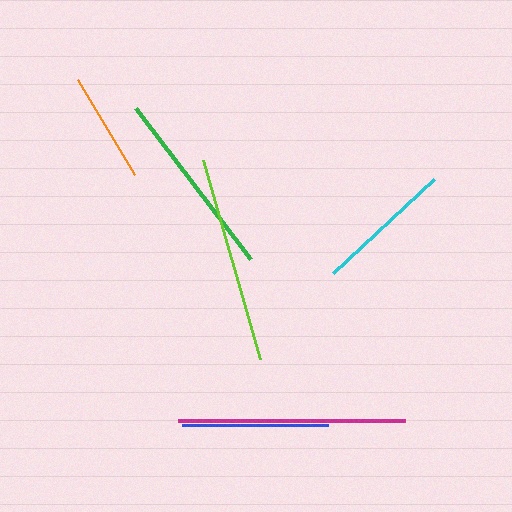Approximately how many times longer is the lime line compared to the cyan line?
The lime line is approximately 1.5 times the length of the cyan line.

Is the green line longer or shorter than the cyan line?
The green line is longer than the cyan line.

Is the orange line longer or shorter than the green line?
The green line is longer than the orange line.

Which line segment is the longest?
The magenta line is the longest at approximately 227 pixels.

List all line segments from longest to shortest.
From longest to shortest: magenta, lime, green, blue, cyan, orange.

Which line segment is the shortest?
The orange line is the shortest at approximately 110 pixels.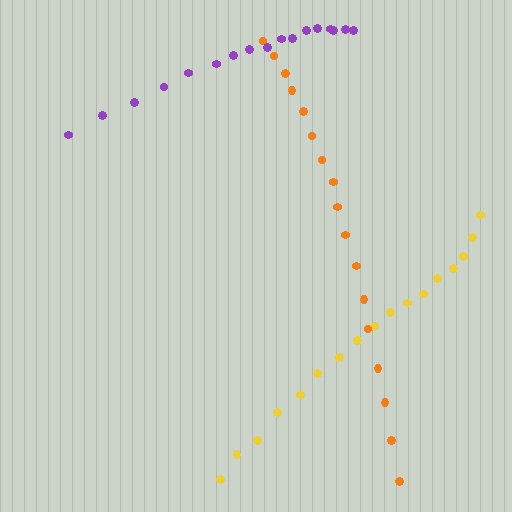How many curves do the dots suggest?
There are 3 distinct paths.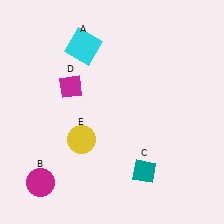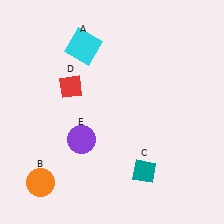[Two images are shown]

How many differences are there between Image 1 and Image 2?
There are 3 differences between the two images.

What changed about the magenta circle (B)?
In Image 1, B is magenta. In Image 2, it changed to orange.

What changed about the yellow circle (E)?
In Image 1, E is yellow. In Image 2, it changed to purple.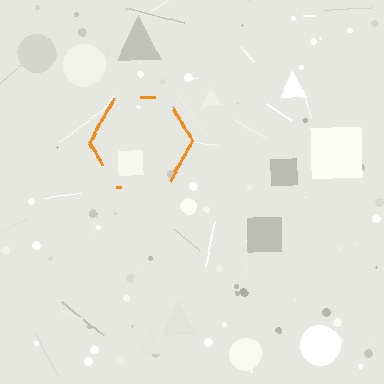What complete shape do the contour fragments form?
The contour fragments form a hexagon.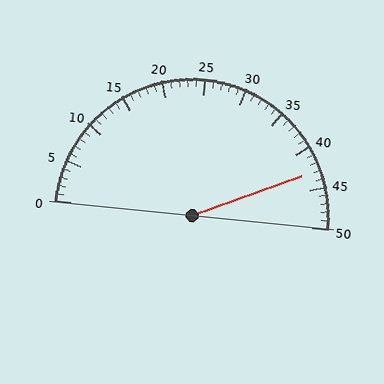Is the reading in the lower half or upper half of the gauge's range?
The reading is in the upper half of the range (0 to 50).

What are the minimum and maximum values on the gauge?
The gauge ranges from 0 to 50.